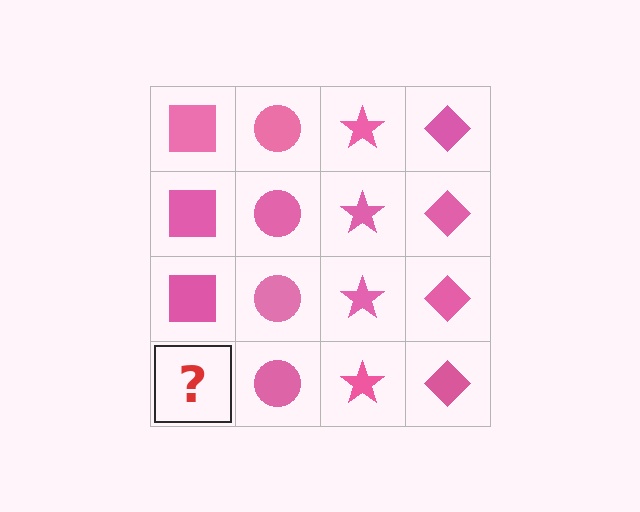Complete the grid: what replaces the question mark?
The question mark should be replaced with a pink square.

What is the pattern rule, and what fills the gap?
The rule is that each column has a consistent shape. The gap should be filled with a pink square.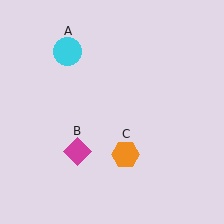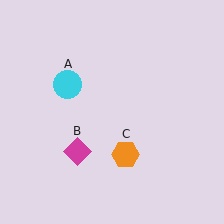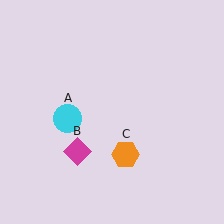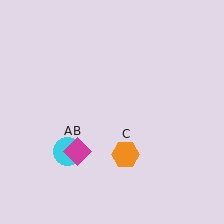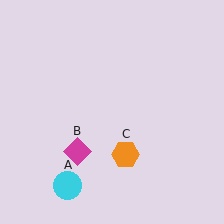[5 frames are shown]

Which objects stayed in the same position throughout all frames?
Magenta diamond (object B) and orange hexagon (object C) remained stationary.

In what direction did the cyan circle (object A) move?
The cyan circle (object A) moved down.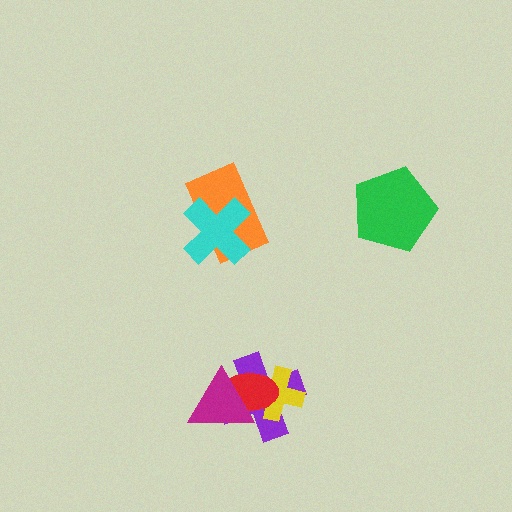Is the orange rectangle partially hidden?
Yes, it is partially covered by another shape.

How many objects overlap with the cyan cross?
1 object overlaps with the cyan cross.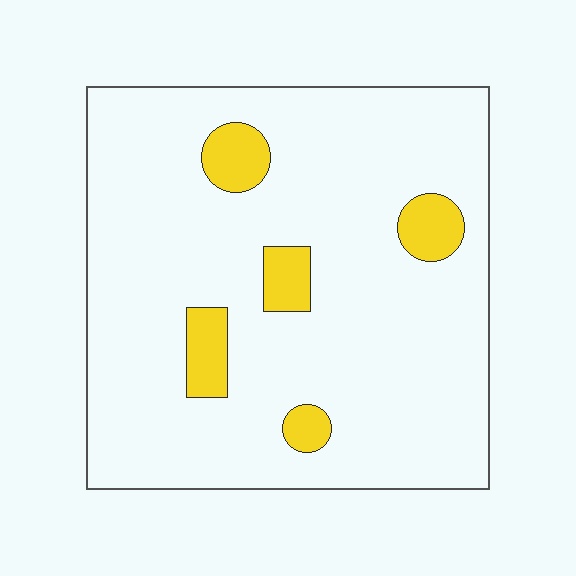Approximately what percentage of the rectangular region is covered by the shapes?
Approximately 10%.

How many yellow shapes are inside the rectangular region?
5.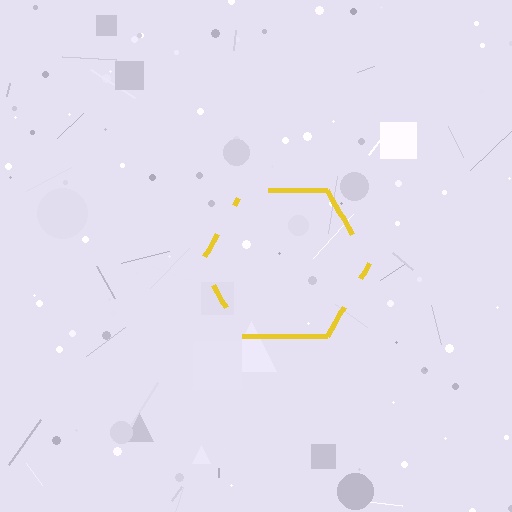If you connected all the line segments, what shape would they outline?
They would outline a hexagon.